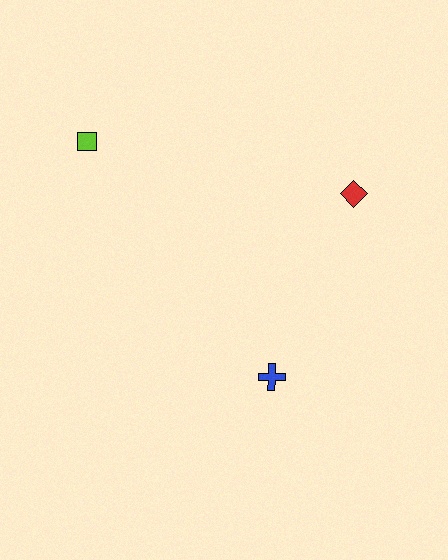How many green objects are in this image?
There are no green objects.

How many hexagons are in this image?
There are no hexagons.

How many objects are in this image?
There are 3 objects.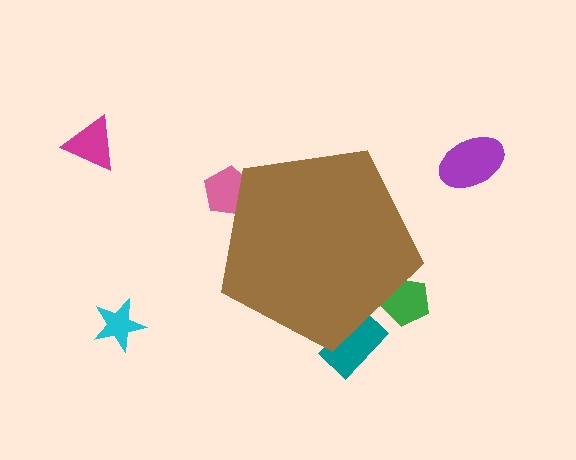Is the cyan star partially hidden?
No, the cyan star is fully visible.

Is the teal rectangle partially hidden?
Yes, the teal rectangle is partially hidden behind the brown pentagon.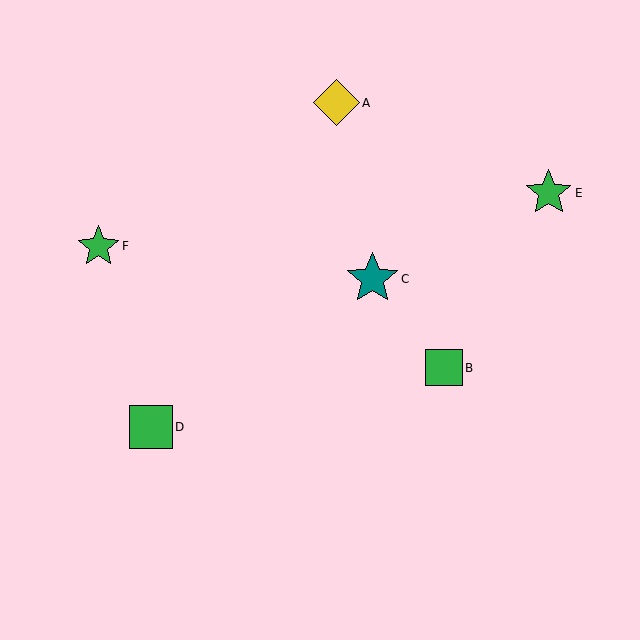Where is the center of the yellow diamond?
The center of the yellow diamond is at (336, 103).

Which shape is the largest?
The teal star (labeled C) is the largest.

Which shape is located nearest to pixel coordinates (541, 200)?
The green star (labeled E) at (549, 193) is nearest to that location.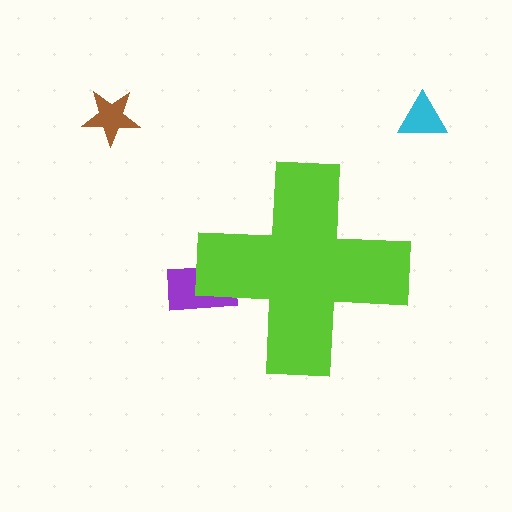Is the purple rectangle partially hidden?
Yes, the purple rectangle is partially hidden behind the lime cross.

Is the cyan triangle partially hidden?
No, the cyan triangle is fully visible.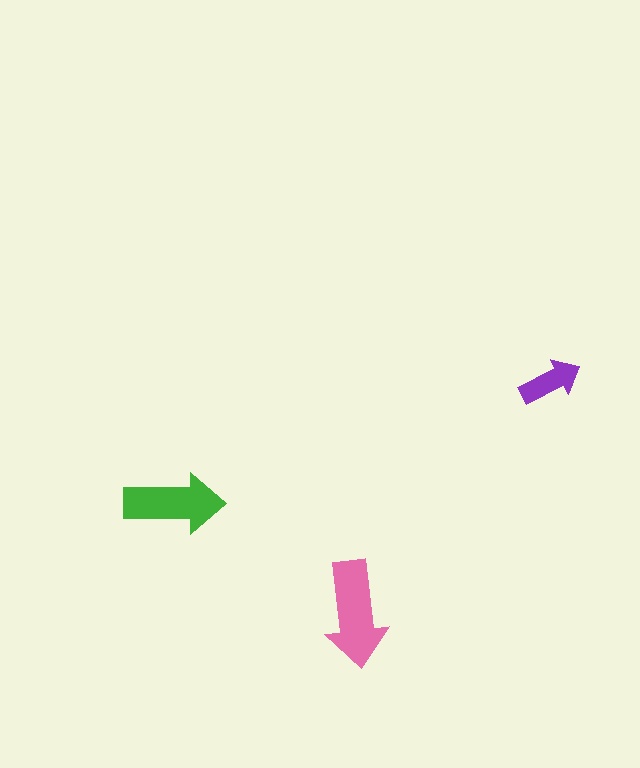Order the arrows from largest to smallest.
the pink one, the green one, the purple one.